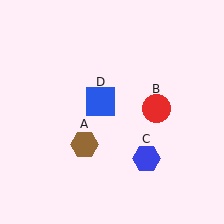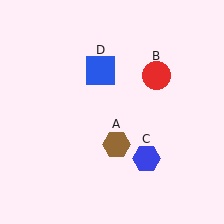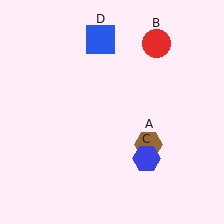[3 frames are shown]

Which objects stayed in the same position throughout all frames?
Blue hexagon (object C) remained stationary.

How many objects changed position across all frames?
3 objects changed position: brown hexagon (object A), red circle (object B), blue square (object D).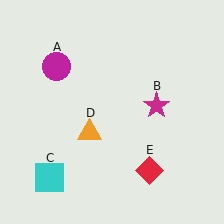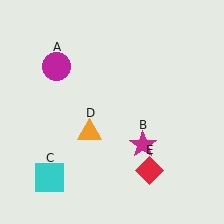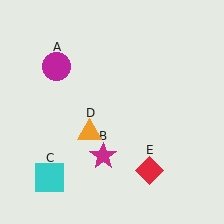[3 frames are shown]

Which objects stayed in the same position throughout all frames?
Magenta circle (object A) and cyan square (object C) and orange triangle (object D) and red diamond (object E) remained stationary.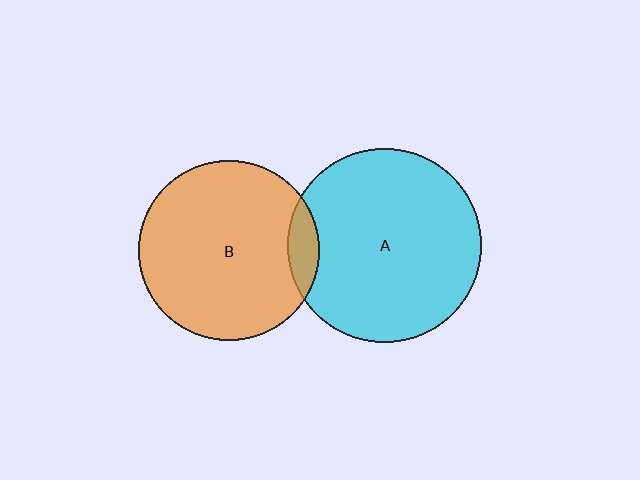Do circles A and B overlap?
Yes.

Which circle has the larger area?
Circle A (cyan).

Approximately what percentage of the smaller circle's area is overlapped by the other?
Approximately 10%.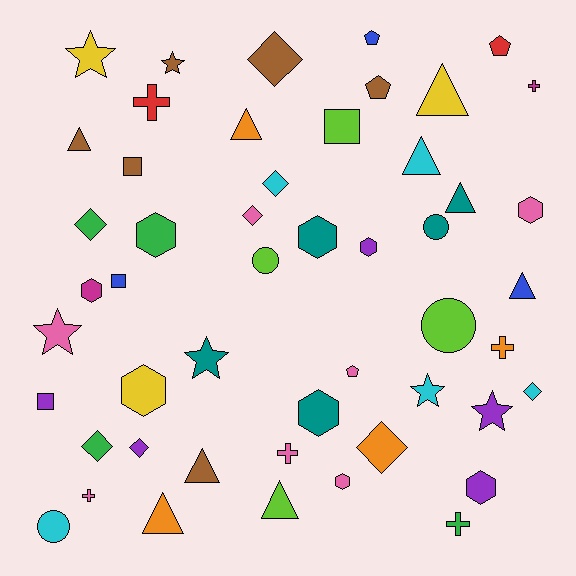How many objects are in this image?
There are 50 objects.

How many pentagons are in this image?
There are 4 pentagons.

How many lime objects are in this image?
There are 4 lime objects.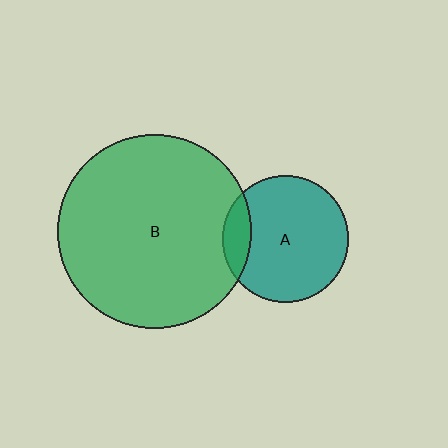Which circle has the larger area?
Circle B (green).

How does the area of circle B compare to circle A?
Approximately 2.4 times.